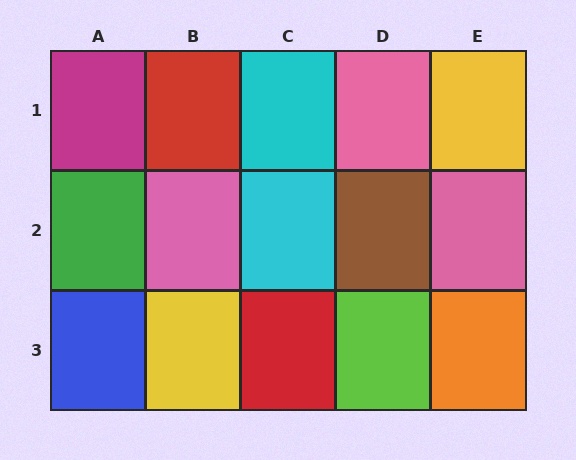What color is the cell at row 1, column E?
Yellow.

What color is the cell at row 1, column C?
Cyan.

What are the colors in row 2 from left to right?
Green, pink, cyan, brown, pink.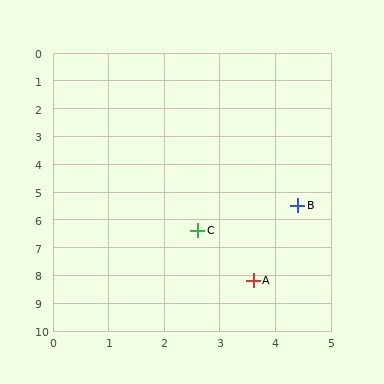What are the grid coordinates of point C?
Point C is at approximately (2.6, 6.4).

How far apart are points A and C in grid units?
Points A and C are about 2.1 grid units apart.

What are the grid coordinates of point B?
Point B is at approximately (4.4, 5.5).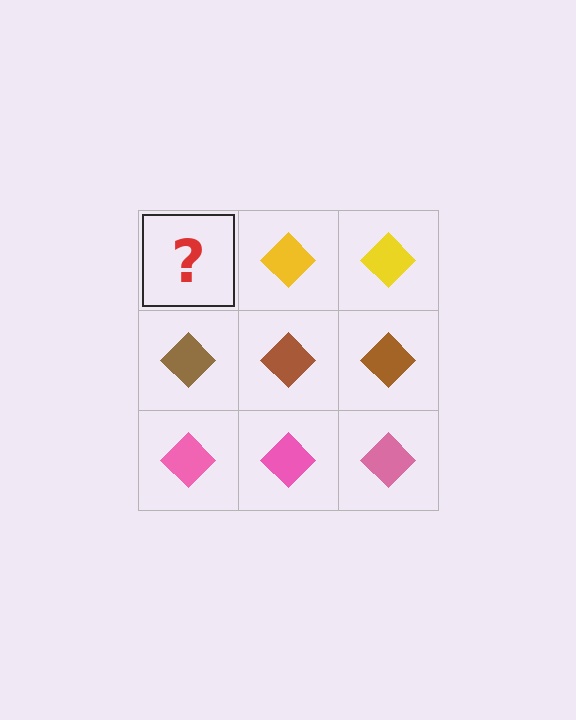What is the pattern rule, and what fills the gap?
The rule is that each row has a consistent color. The gap should be filled with a yellow diamond.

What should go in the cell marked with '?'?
The missing cell should contain a yellow diamond.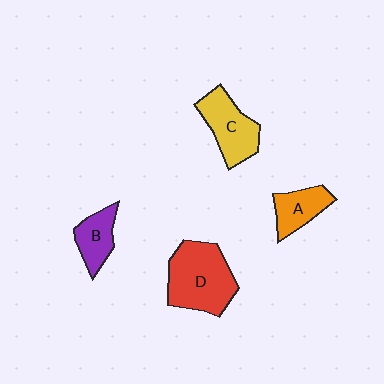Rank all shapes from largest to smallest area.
From largest to smallest: D (red), C (yellow), A (orange), B (purple).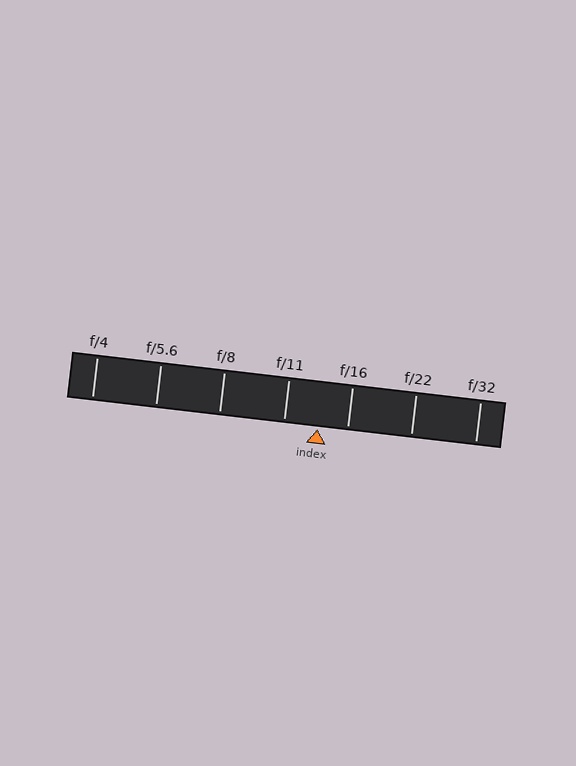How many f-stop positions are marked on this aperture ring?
There are 7 f-stop positions marked.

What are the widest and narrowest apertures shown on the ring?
The widest aperture shown is f/4 and the narrowest is f/32.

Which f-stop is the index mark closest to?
The index mark is closest to f/16.